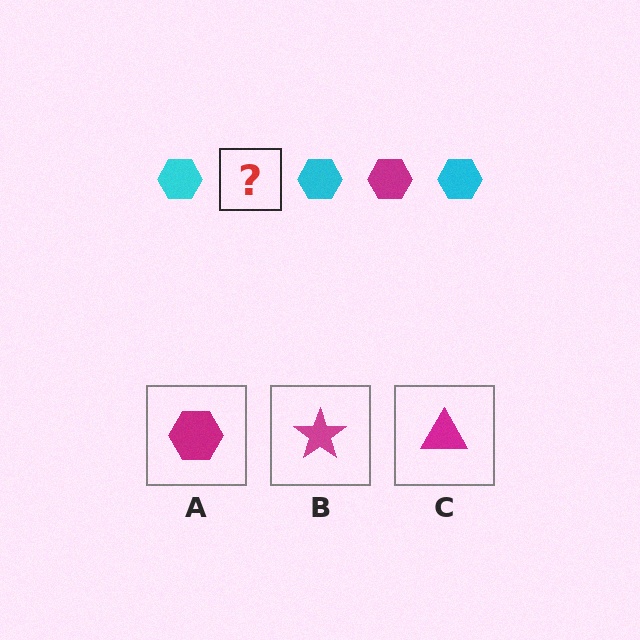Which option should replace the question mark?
Option A.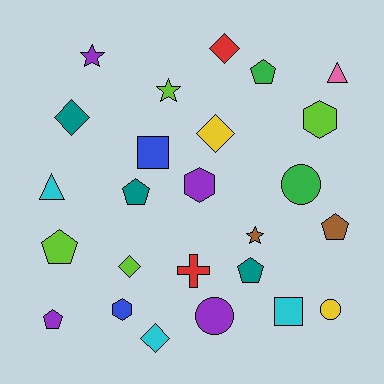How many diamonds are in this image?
There are 5 diamonds.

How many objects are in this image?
There are 25 objects.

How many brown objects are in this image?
There are 2 brown objects.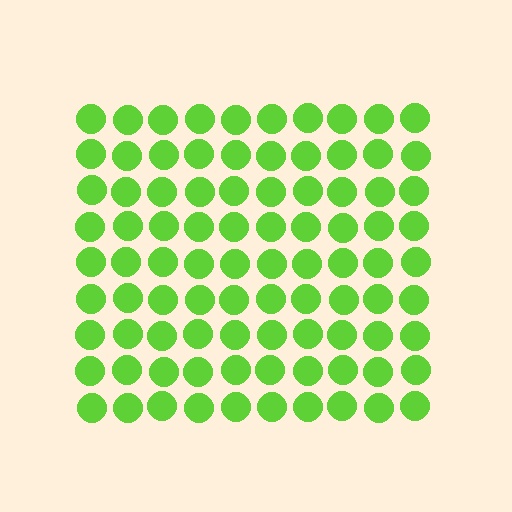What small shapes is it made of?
It is made of small circles.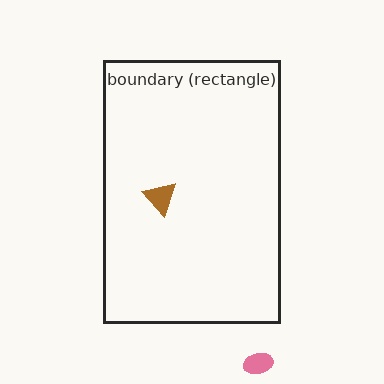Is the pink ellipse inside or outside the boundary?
Outside.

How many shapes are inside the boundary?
1 inside, 1 outside.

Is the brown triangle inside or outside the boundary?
Inside.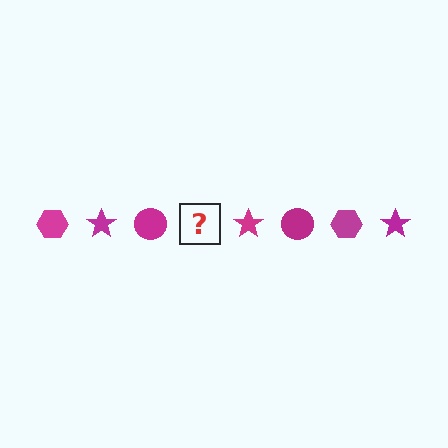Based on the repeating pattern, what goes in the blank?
The blank should be a magenta hexagon.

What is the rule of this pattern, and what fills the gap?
The rule is that the pattern cycles through hexagon, star, circle shapes in magenta. The gap should be filled with a magenta hexagon.